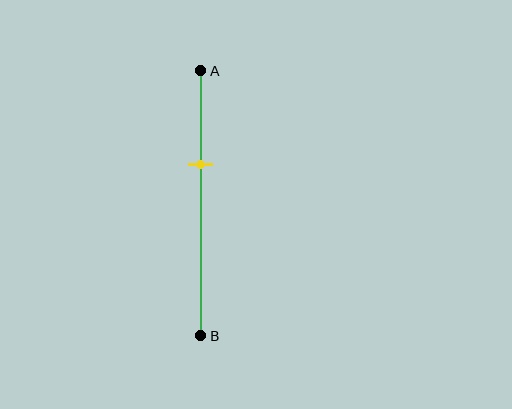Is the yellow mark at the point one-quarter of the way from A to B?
No, the mark is at about 35% from A, not at the 25% one-quarter point.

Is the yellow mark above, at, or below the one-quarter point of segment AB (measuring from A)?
The yellow mark is below the one-quarter point of segment AB.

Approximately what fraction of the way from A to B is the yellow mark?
The yellow mark is approximately 35% of the way from A to B.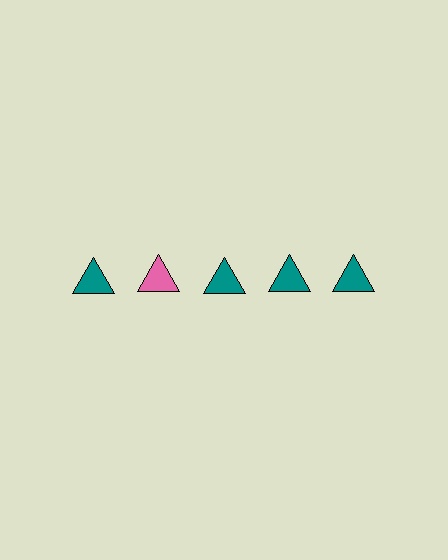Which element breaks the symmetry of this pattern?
The pink triangle in the top row, second from left column breaks the symmetry. All other shapes are teal triangles.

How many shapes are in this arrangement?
There are 5 shapes arranged in a grid pattern.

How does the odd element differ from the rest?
It has a different color: pink instead of teal.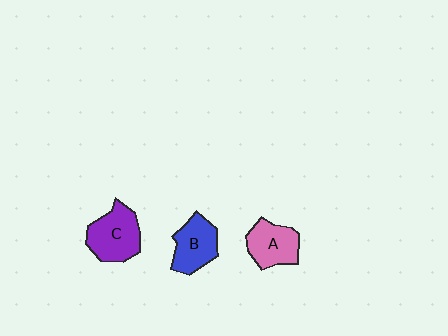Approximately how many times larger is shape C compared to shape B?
Approximately 1.2 times.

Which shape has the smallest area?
Shape A (pink).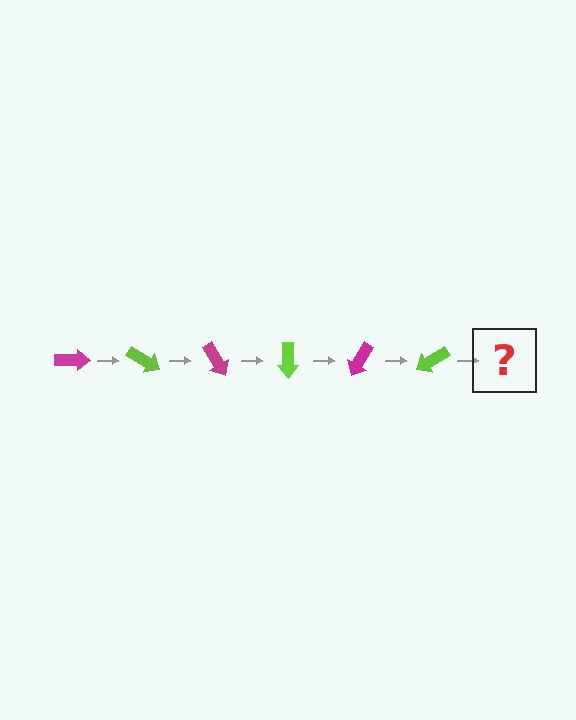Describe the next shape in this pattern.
It should be a magenta arrow, rotated 180 degrees from the start.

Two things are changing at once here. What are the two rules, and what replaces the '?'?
The two rules are that it rotates 30 degrees each step and the color cycles through magenta and lime. The '?' should be a magenta arrow, rotated 180 degrees from the start.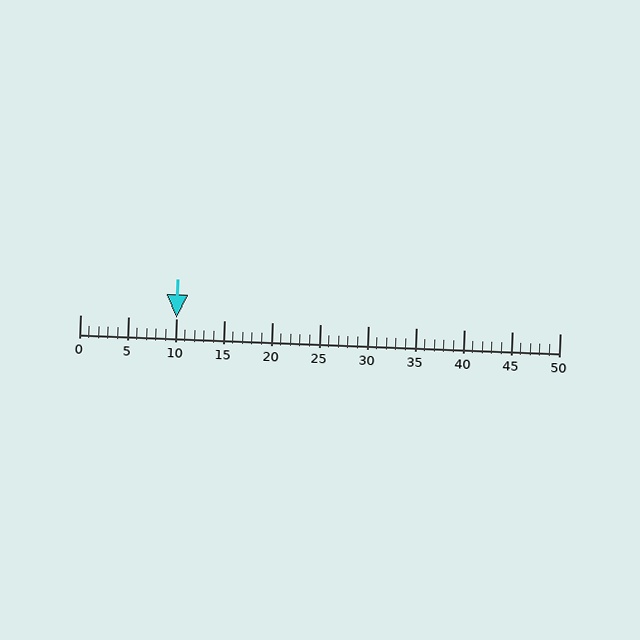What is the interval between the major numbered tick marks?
The major tick marks are spaced 5 units apart.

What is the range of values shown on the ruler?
The ruler shows values from 0 to 50.